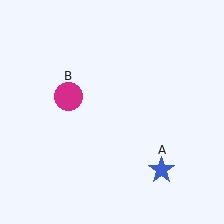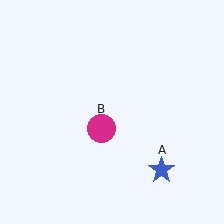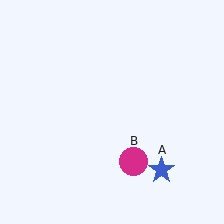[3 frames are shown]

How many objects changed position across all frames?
1 object changed position: magenta circle (object B).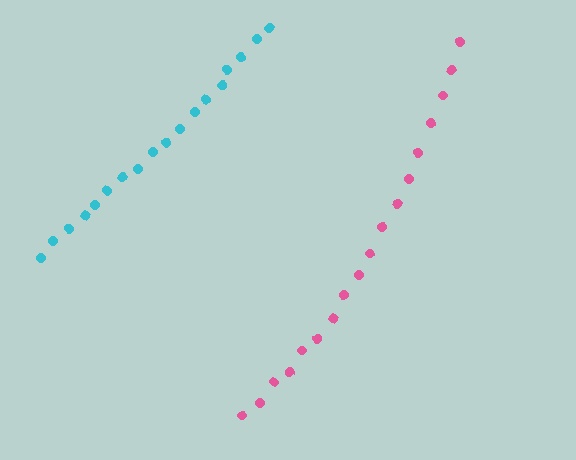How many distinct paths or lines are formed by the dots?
There are 2 distinct paths.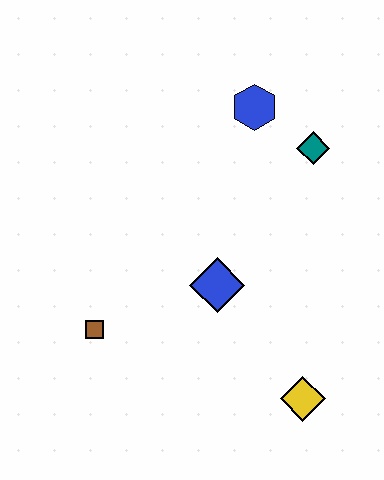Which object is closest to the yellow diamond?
The blue diamond is closest to the yellow diamond.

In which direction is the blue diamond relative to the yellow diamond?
The blue diamond is above the yellow diamond.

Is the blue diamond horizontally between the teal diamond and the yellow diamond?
No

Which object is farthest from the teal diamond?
The brown square is farthest from the teal diamond.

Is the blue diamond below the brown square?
No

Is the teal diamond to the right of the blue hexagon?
Yes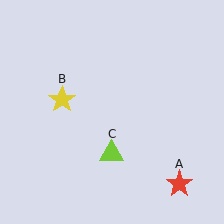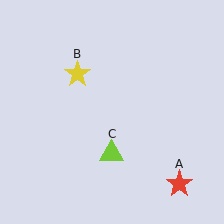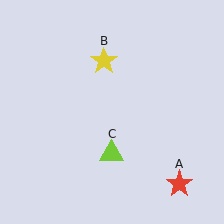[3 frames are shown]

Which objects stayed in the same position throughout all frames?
Red star (object A) and lime triangle (object C) remained stationary.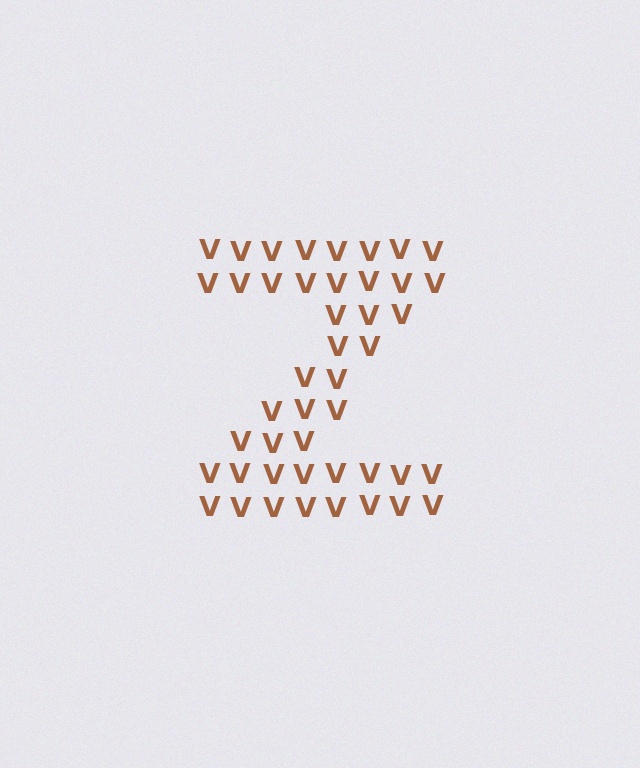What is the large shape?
The large shape is the letter Z.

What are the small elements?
The small elements are letter V's.